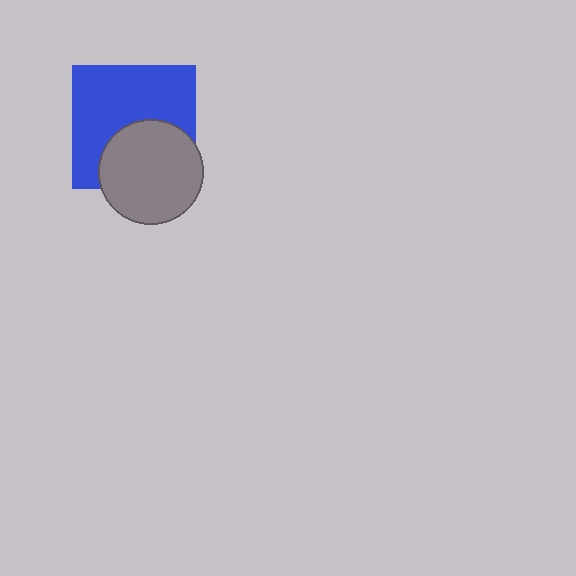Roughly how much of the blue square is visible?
About half of it is visible (roughly 61%).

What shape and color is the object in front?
The object in front is a gray circle.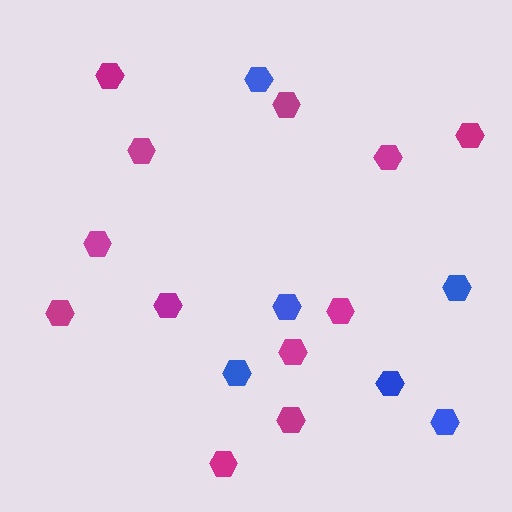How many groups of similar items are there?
There are 2 groups: one group of blue hexagons (6) and one group of magenta hexagons (12).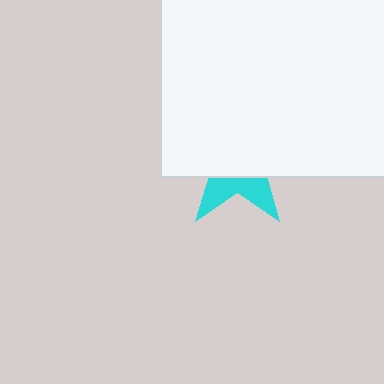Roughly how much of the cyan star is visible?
A small part of it is visible (roughly 32%).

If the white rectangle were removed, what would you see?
You would see the complete cyan star.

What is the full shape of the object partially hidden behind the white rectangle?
The partially hidden object is a cyan star.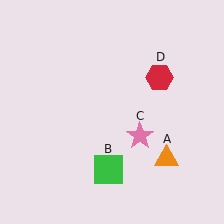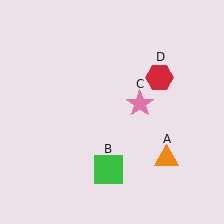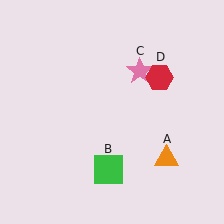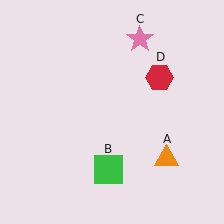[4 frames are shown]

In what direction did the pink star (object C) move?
The pink star (object C) moved up.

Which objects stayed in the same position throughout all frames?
Orange triangle (object A) and green square (object B) and red hexagon (object D) remained stationary.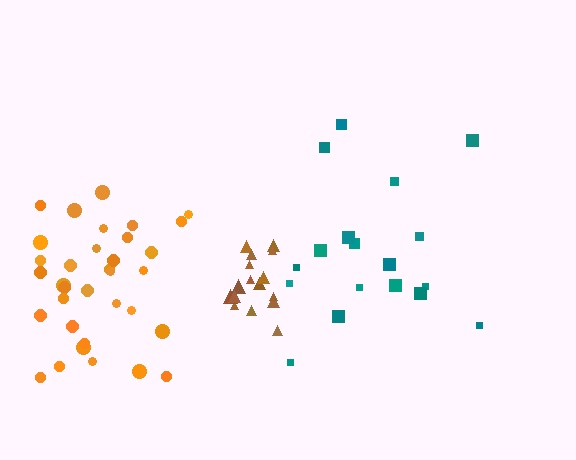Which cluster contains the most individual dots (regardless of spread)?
Orange (35).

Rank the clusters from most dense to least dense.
brown, orange, teal.